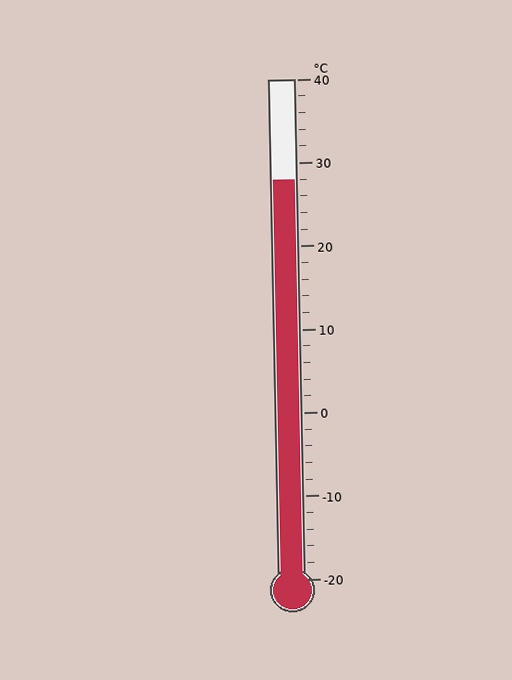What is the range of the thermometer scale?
The thermometer scale ranges from -20°C to 40°C.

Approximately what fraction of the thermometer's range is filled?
The thermometer is filled to approximately 80% of its range.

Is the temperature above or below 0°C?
The temperature is above 0°C.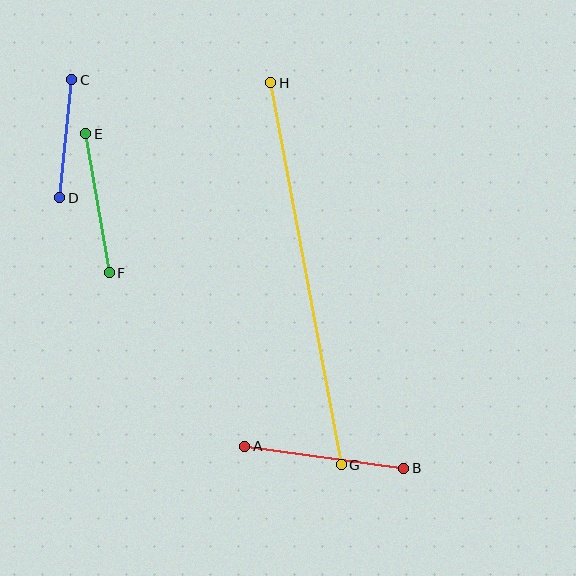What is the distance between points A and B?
The distance is approximately 161 pixels.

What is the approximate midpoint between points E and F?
The midpoint is at approximately (98, 203) pixels.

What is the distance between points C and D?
The distance is approximately 118 pixels.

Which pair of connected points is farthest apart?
Points G and H are farthest apart.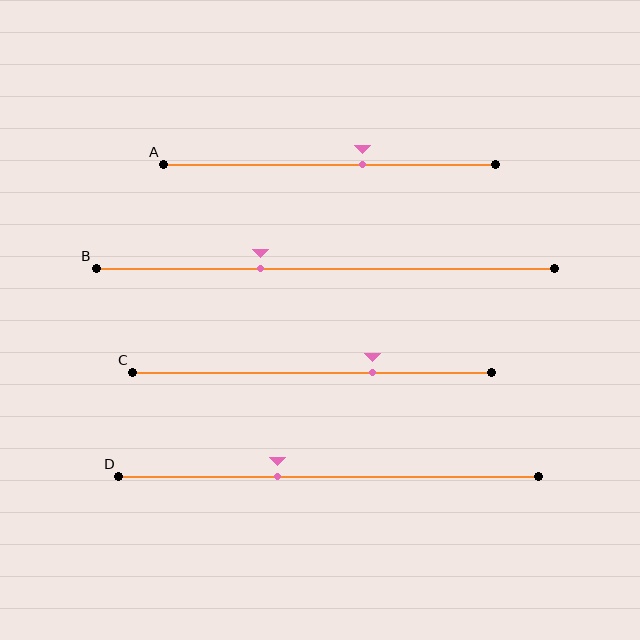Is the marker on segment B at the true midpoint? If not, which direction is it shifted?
No, the marker on segment B is shifted to the left by about 14% of the segment length.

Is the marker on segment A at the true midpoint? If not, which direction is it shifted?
No, the marker on segment A is shifted to the right by about 10% of the segment length.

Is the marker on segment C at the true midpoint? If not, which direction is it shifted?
No, the marker on segment C is shifted to the right by about 17% of the segment length.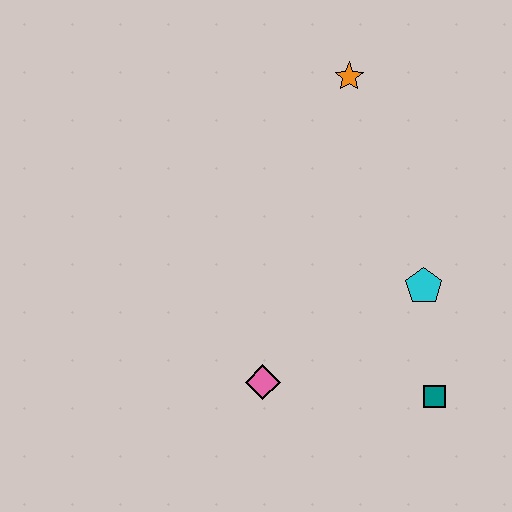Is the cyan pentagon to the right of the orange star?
Yes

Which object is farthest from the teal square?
The orange star is farthest from the teal square.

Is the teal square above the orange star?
No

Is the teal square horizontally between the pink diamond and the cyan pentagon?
No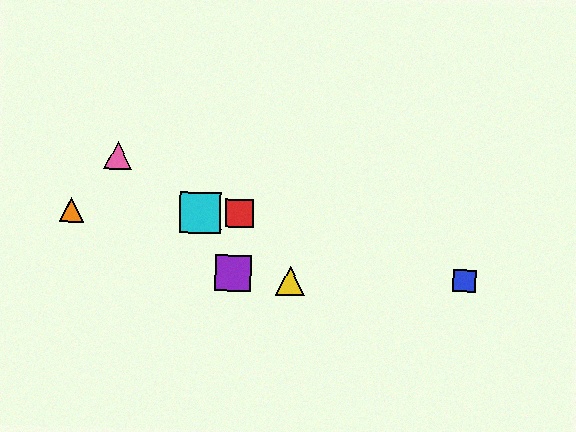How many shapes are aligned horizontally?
4 shapes (the red square, the green triangle, the orange triangle, the cyan square) are aligned horizontally.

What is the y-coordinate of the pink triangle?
The pink triangle is at y≈155.